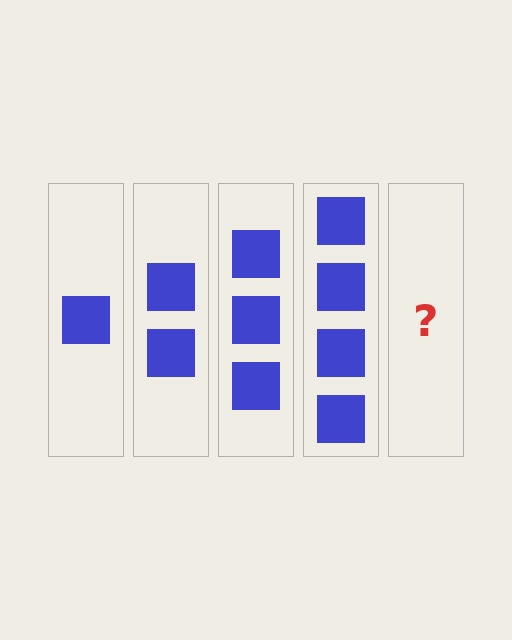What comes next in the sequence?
The next element should be 5 squares.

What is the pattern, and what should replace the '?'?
The pattern is that each step adds one more square. The '?' should be 5 squares.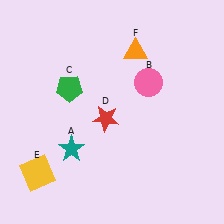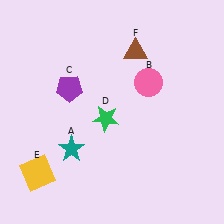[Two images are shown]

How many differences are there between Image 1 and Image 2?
There are 3 differences between the two images.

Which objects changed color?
C changed from green to purple. D changed from red to green. F changed from orange to brown.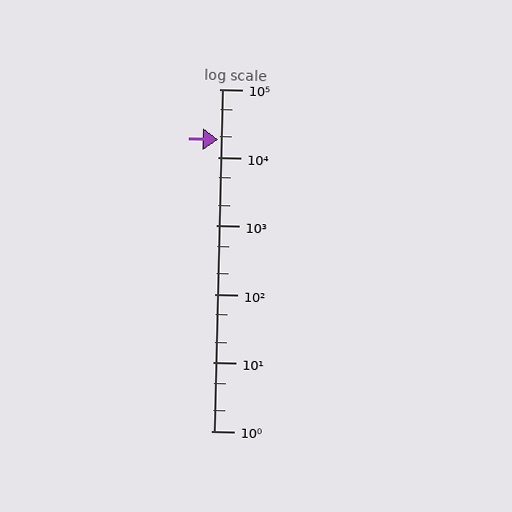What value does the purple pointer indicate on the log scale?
The pointer indicates approximately 18000.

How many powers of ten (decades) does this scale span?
The scale spans 5 decades, from 1 to 100000.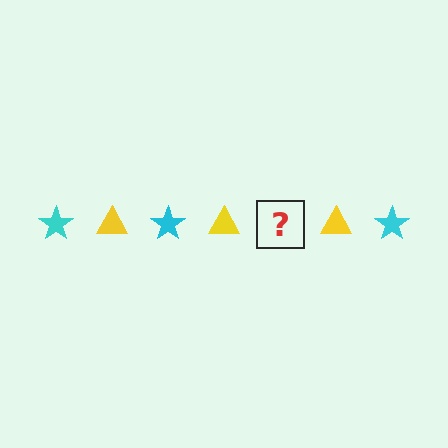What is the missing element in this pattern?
The missing element is a cyan star.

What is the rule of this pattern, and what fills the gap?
The rule is that the pattern alternates between cyan star and yellow triangle. The gap should be filled with a cyan star.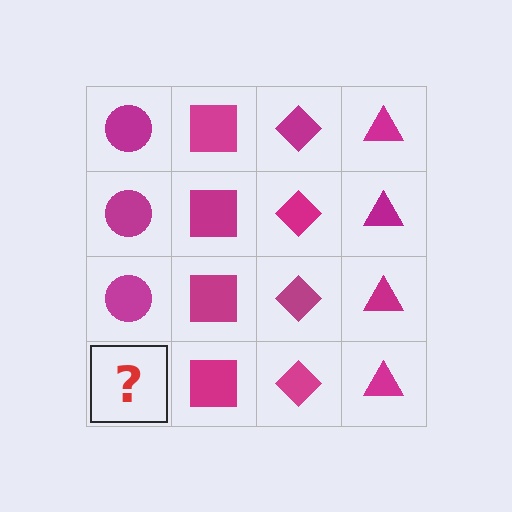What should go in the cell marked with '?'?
The missing cell should contain a magenta circle.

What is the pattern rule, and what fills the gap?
The rule is that each column has a consistent shape. The gap should be filled with a magenta circle.